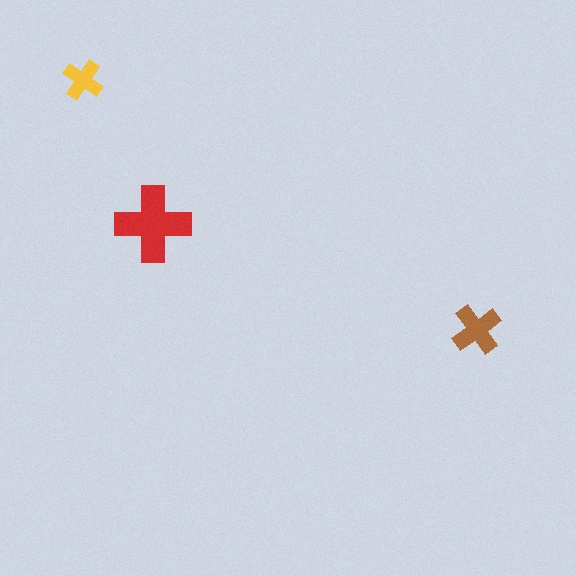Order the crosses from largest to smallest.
the red one, the brown one, the yellow one.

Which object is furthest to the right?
The brown cross is rightmost.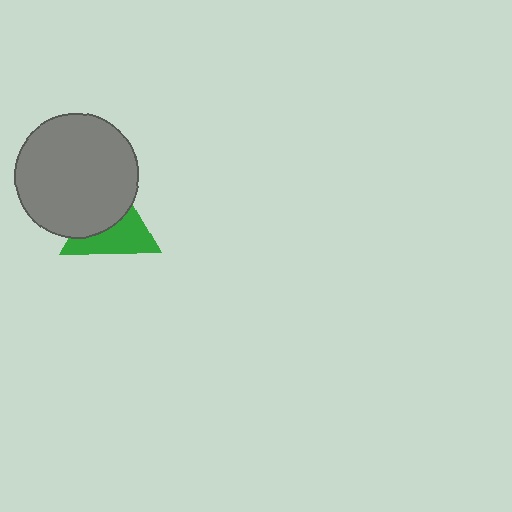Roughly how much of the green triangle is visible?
About half of it is visible (roughly 52%).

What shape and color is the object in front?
The object in front is a gray circle.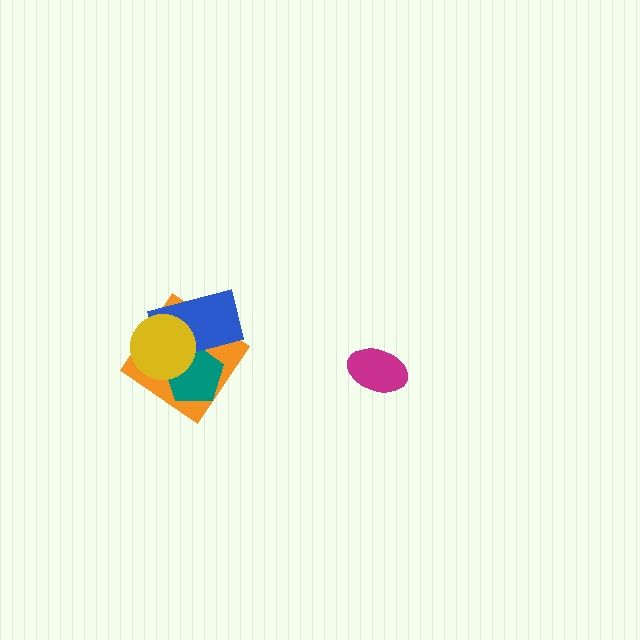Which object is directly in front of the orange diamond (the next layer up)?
The teal pentagon is directly in front of the orange diamond.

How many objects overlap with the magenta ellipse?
0 objects overlap with the magenta ellipse.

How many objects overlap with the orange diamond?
3 objects overlap with the orange diamond.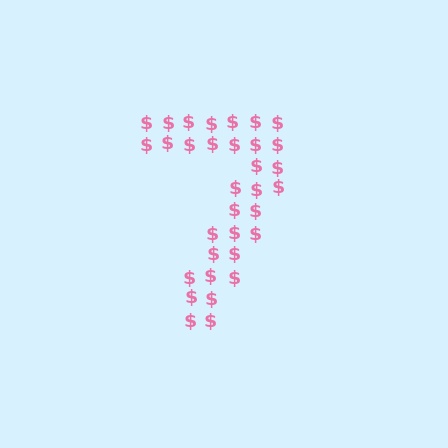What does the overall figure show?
The overall figure shows the digit 7.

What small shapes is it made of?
It is made of small dollar signs.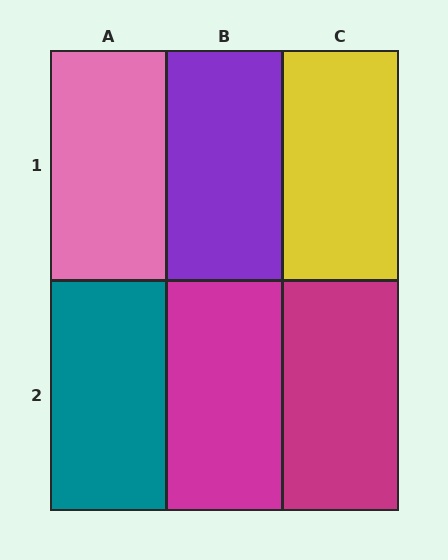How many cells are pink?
1 cell is pink.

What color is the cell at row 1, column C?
Yellow.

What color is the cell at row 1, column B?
Purple.